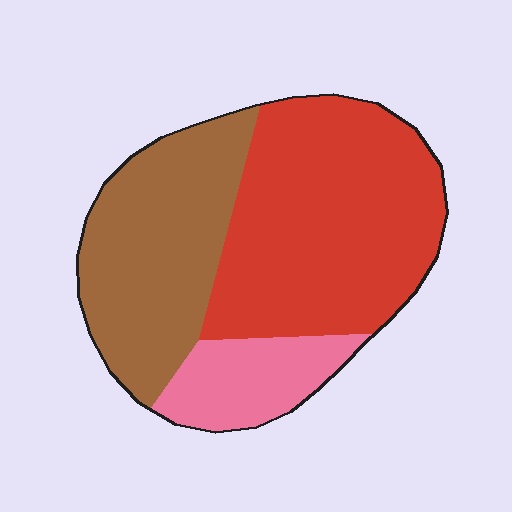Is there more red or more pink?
Red.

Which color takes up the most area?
Red, at roughly 50%.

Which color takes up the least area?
Pink, at roughly 15%.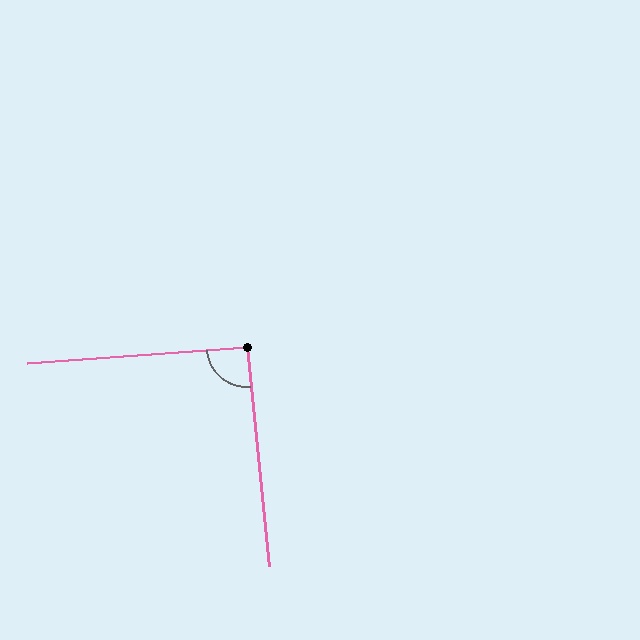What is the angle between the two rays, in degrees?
Approximately 92 degrees.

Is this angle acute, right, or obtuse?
It is approximately a right angle.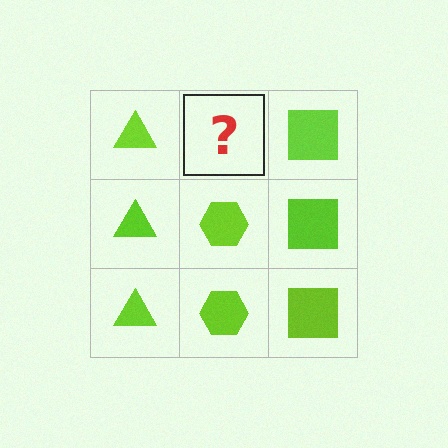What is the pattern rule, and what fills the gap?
The rule is that each column has a consistent shape. The gap should be filled with a lime hexagon.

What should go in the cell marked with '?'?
The missing cell should contain a lime hexagon.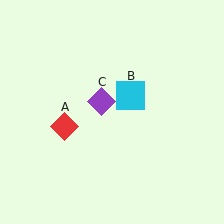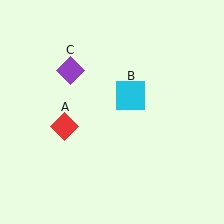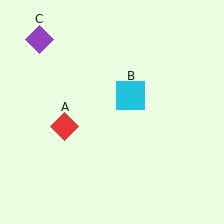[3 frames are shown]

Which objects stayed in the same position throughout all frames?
Red diamond (object A) and cyan square (object B) remained stationary.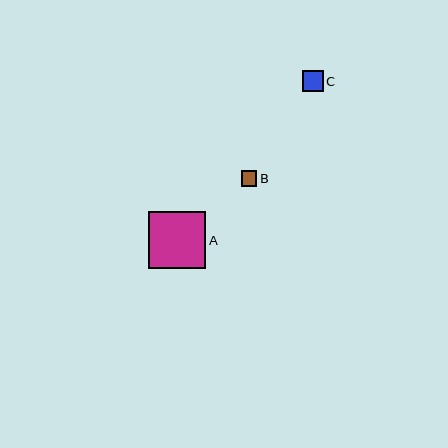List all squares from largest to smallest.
From largest to smallest: A, C, B.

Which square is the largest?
Square A is the largest with a size of approximately 57 pixels.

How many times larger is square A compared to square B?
Square A is approximately 3.8 times the size of square B.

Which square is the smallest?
Square B is the smallest with a size of approximately 15 pixels.